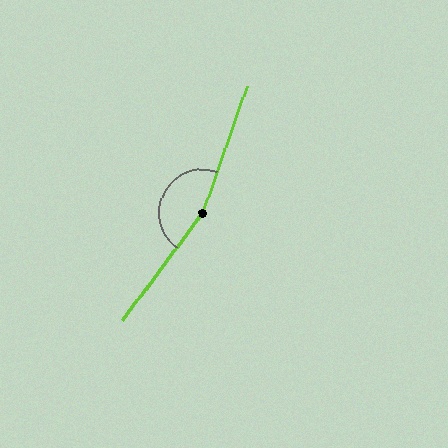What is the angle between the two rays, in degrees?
Approximately 163 degrees.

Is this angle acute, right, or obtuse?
It is obtuse.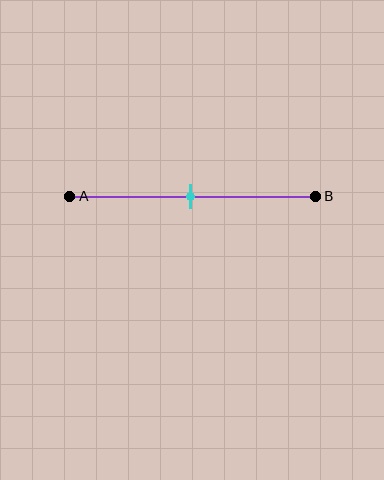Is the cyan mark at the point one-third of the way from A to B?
No, the mark is at about 50% from A, not at the 33% one-third point.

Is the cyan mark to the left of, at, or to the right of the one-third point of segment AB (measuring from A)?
The cyan mark is to the right of the one-third point of segment AB.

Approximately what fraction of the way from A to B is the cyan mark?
The cyan mark is approximately 50% of the way from A to B.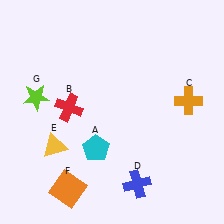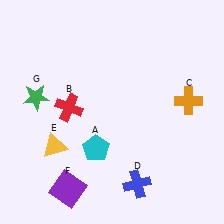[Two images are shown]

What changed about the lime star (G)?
In Image 1, G is lime. In Image 2, it changed to green.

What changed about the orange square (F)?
In Image 1, F is orange. In Image 2, it changed to purple.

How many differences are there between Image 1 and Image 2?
There are 2 differences between the two images.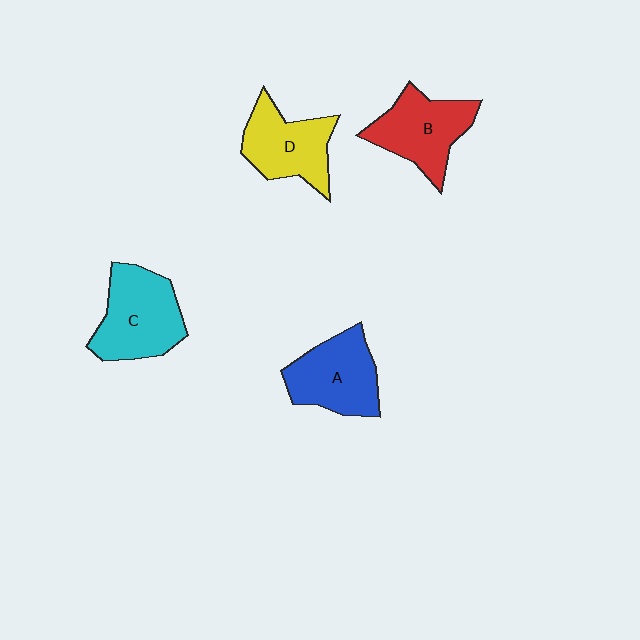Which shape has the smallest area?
Shape D (yellow).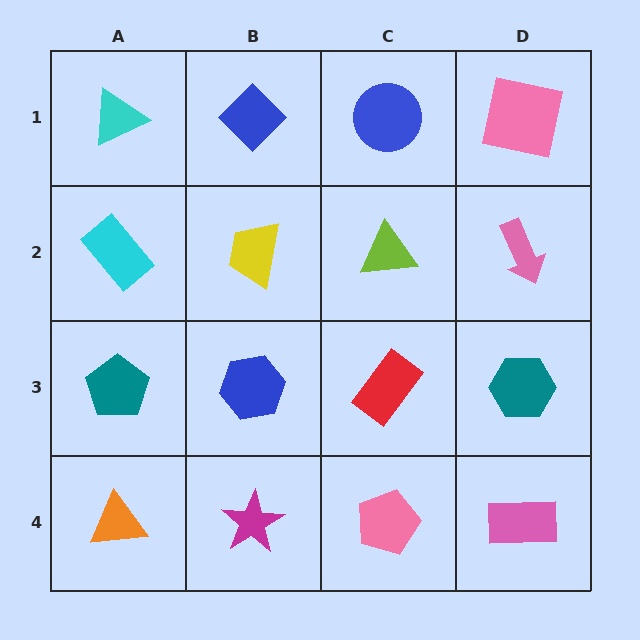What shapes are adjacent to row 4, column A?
A teal pentagon (row 3, column A), a magenta star (row 4, column B).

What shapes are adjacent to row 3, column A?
A cyan rectangle (row 2, column A), an orange triangle (row 4, column A), a blue hexagon (row 3, column B).